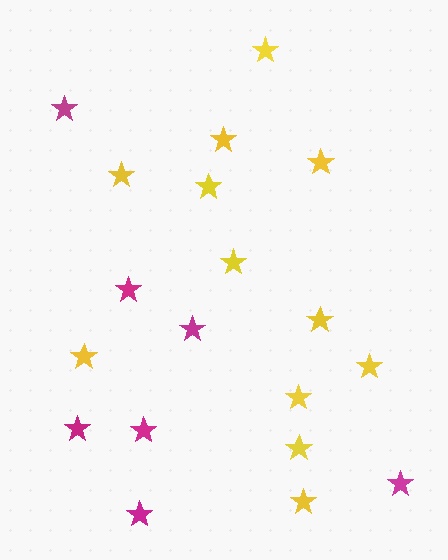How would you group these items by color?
There are 2 groups: one group of yellow stars (12) and one group of magenta stars (7).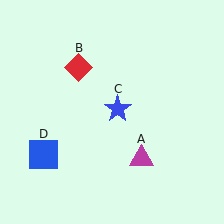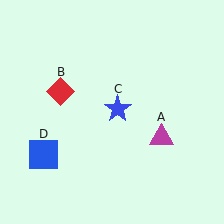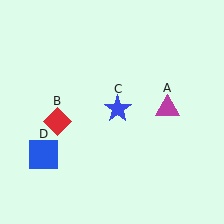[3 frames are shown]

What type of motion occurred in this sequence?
The magenta triangle (object A), red diamond (object B) rotated counterclockwise around the center of the scene.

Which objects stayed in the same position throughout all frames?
Blue star (object C) and blue square (object D) remained stationary.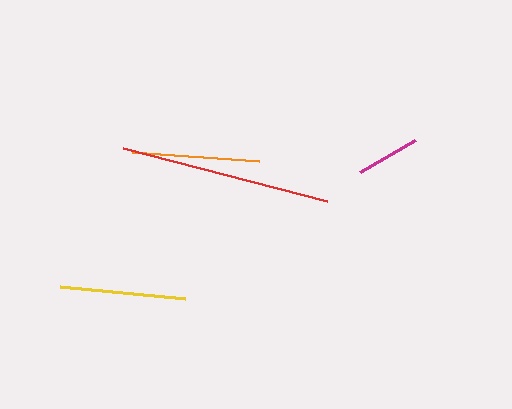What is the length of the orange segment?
The orange segment is approximately 128 pixels long.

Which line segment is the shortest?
The magenta line is the shortest at approximately 63 pixels.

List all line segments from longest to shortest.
From longest to shortest: red, orange, yellow, magenta.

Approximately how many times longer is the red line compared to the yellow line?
The red line is approximately 1.7 times the length of the yellow line.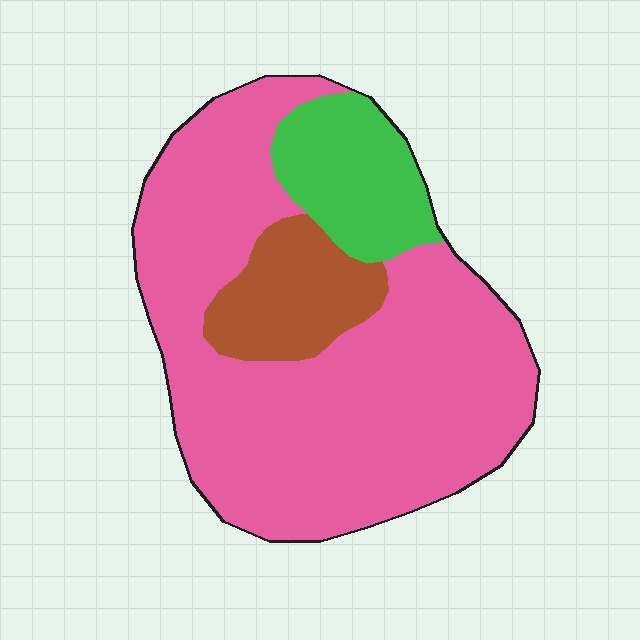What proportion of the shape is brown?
Brown takes up about one eighth (1/8) of the shape.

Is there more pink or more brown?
Pink.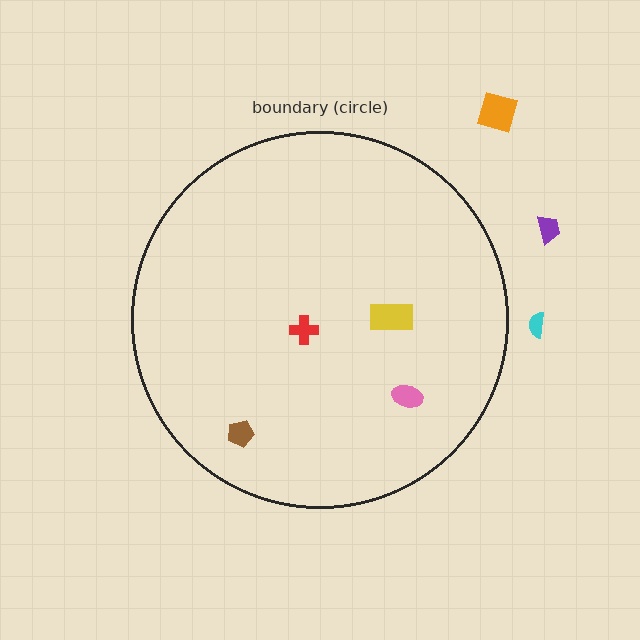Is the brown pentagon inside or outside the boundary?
Inside.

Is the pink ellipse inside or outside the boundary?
Inside.